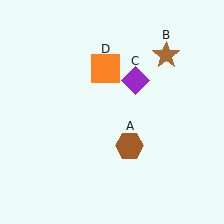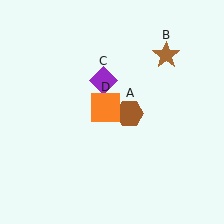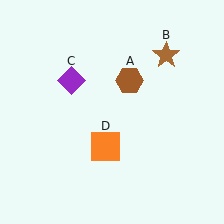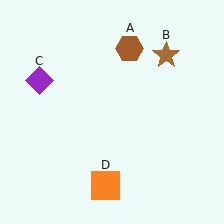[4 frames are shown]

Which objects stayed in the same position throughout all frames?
Brown star (object B) remained stationary.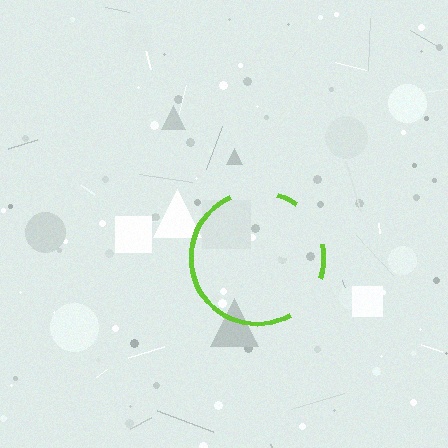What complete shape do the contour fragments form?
The contour fragments form a circle.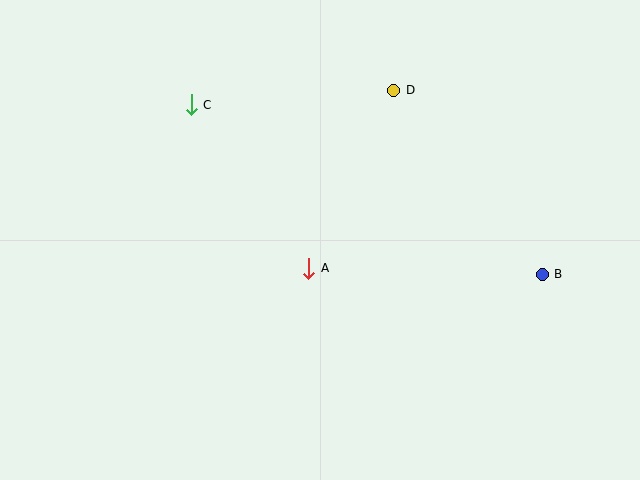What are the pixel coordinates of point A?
Point A is at (309, 268).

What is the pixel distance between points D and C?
The distance between D and C is 203 pixels.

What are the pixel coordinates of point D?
Point D is at (394, 90).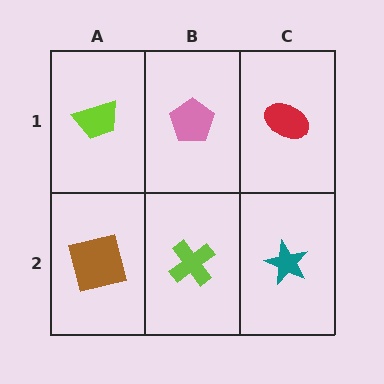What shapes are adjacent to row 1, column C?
A teal star (row 2, column C), a pink pentagon (row 1, column B).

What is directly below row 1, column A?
A brown square.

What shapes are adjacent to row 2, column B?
A pink pentagon (row 1, column B), a brown square (row 2, column A), a teal star (row 2, column C).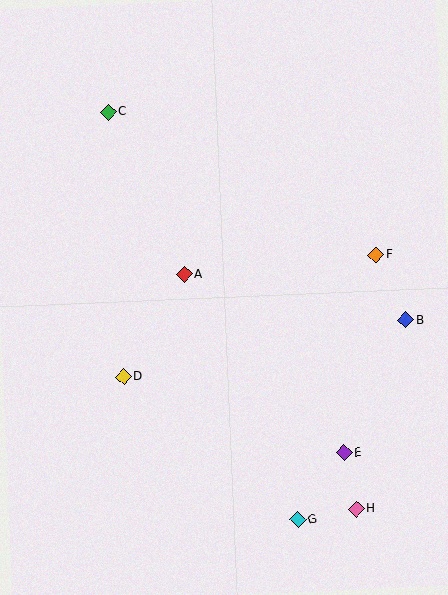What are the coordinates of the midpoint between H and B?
The midpoint between H and B is at (381, 414).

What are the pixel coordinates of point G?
Point G is at (298, 520).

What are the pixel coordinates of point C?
Point C is at (108, 112).